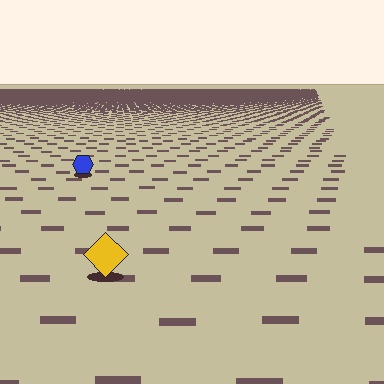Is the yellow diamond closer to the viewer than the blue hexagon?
Yes. The yellow diamond is closer — you can tell from the texture gradient: the ground texture is coarser near it.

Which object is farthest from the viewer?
The blue hexagon is farthest from the viewer. It appears smaller and the ground texture around it is denser.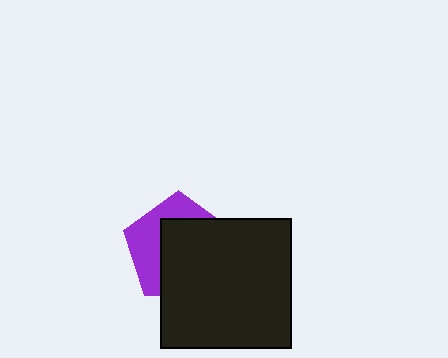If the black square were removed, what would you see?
You would see the complete purple pentagon.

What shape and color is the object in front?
The object in front is a black square.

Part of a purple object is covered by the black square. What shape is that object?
It is a pentagon.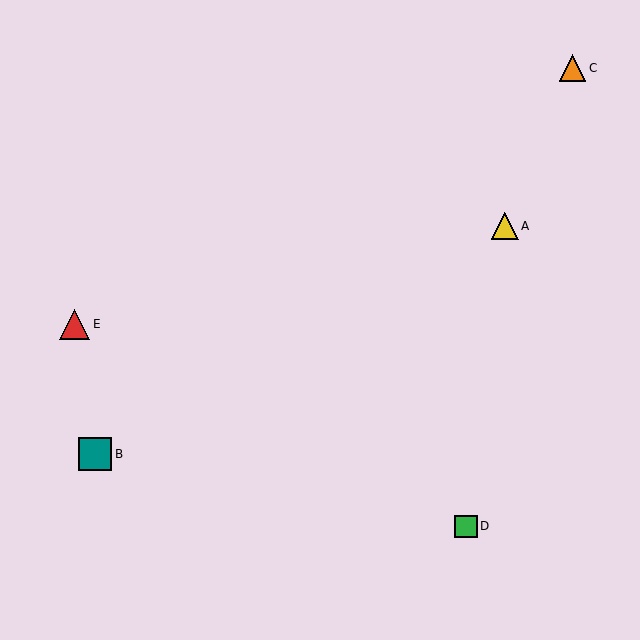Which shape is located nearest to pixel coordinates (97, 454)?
The teal square (labeled B) at (95, 454) is nearest to that location.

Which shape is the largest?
The teal square (labeled B) is the largest.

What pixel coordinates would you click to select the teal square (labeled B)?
Click at (95, 454) to select the teal square B.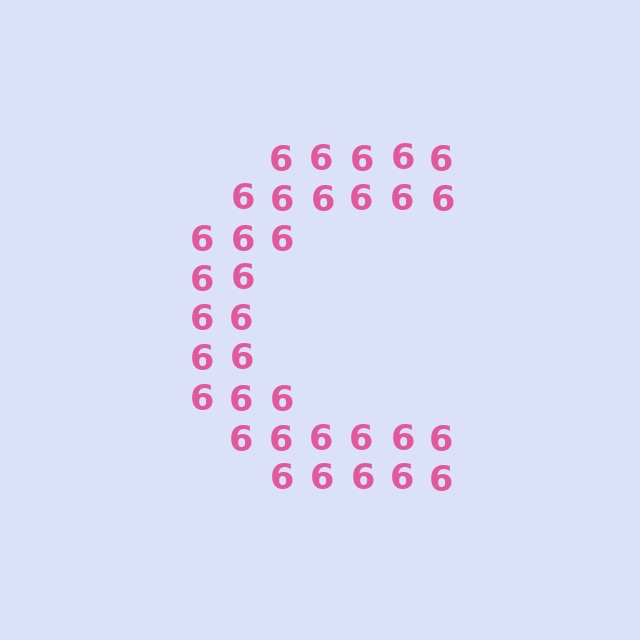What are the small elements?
The small elements are digit 6's.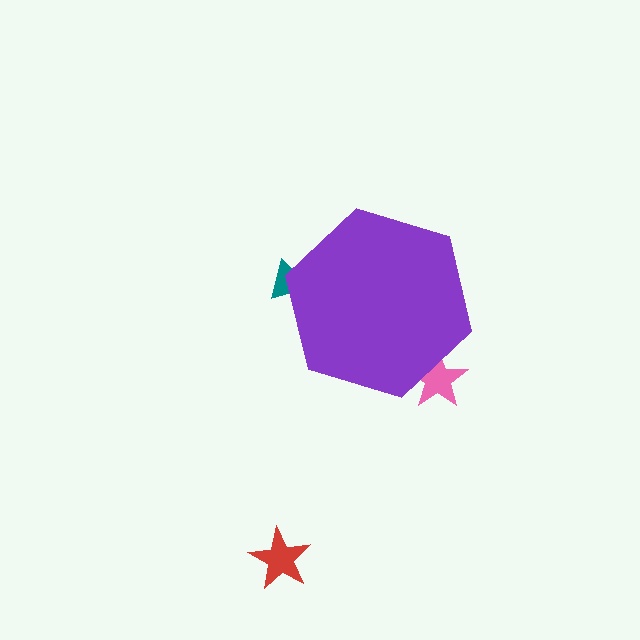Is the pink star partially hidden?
Yes, the pink star is partially hidden behind the purple hexagon.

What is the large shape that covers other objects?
A purple hexagon.